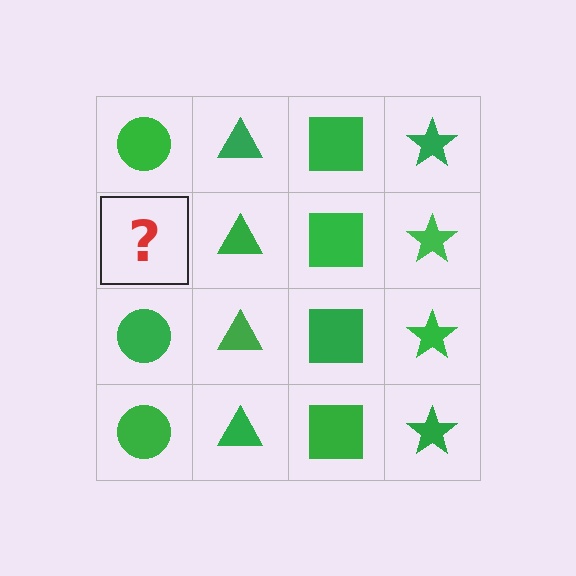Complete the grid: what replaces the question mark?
The question mark should be replaced with a green circle.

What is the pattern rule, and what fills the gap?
The rule is that each column has a consistent shape. The gap should be filled with a green circle.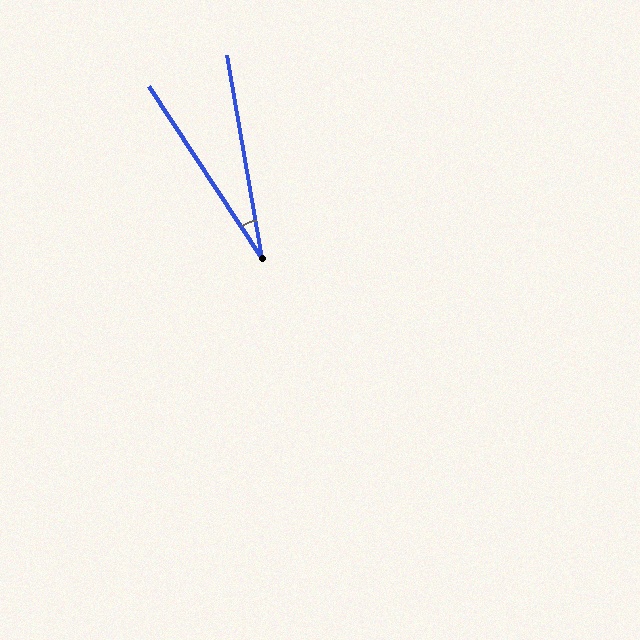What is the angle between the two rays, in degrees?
Approximately 23 degrees.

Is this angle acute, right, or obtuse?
It is acute.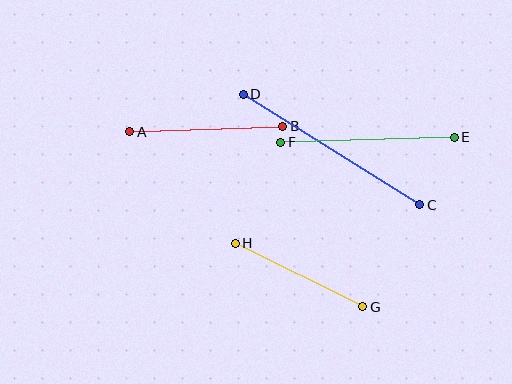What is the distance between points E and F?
The distance is approximately 173 pixels.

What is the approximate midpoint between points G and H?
The midpoint is at approximately (299, 275) pixels.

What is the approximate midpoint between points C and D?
The midpoint is at approximately (332, 150) pixels.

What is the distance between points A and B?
The distance is approximately 153 pixels.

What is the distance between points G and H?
The distance is approximately 142 pixels.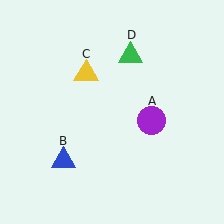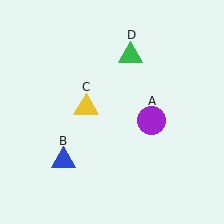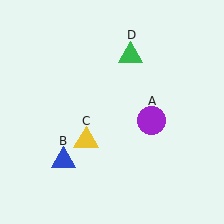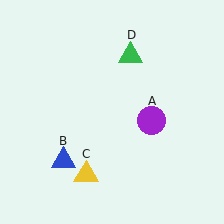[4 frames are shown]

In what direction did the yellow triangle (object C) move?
The yellow triangle (object C) moved down.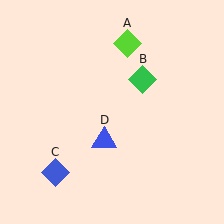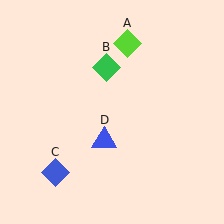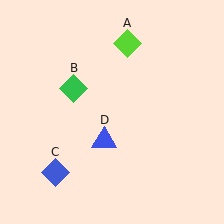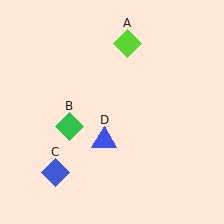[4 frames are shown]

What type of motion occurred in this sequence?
The green diamond (object B) rotated counterclockwise around the center of the scene.